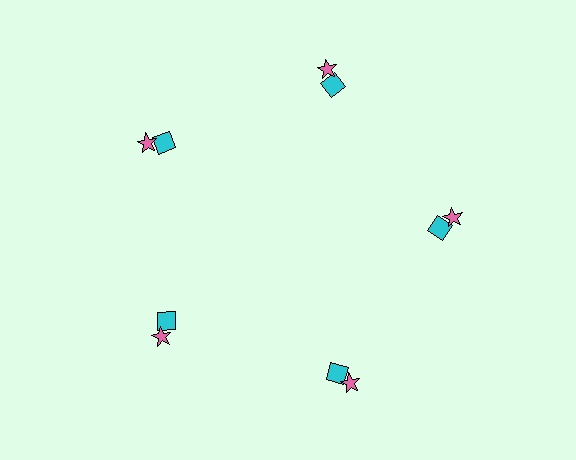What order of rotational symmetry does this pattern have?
This pattern has 5-fold rotational symmetry.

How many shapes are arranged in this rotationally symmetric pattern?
There are 10 shapes, arranged in 5 groups of 2.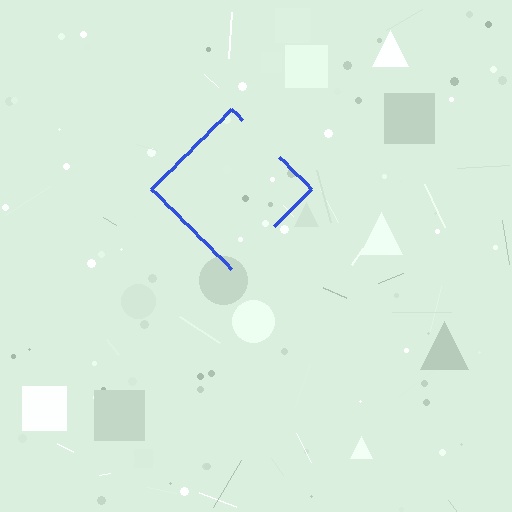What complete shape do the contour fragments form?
The contour fragments form a diamond.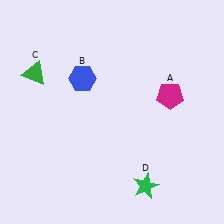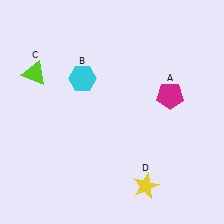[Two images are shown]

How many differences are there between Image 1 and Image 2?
There are 3 differences between the two images.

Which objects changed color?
B changed from blue to cyan. C changed from green to lime. D changed from green to yellow.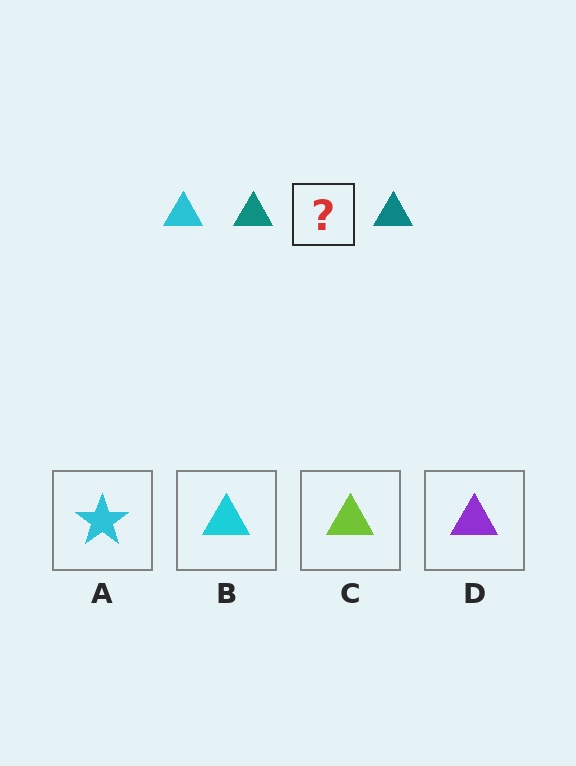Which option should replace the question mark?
Option B.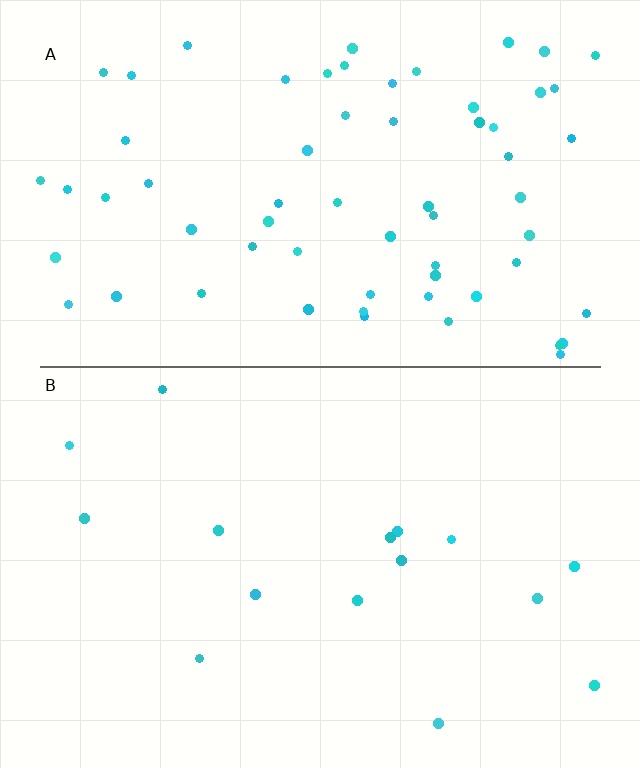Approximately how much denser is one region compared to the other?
Approximately 4.1× — region A over region B.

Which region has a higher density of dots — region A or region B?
A (the top).